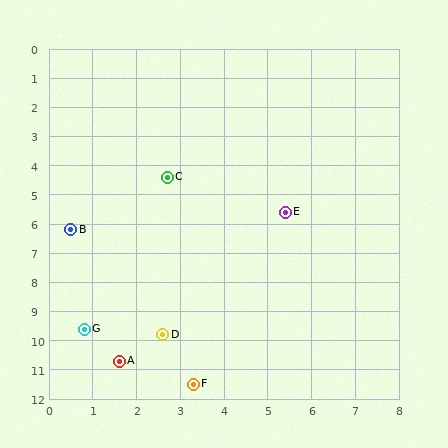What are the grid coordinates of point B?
Point B is at approximately (0.5, 6.2).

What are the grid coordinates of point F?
Point F is at approximately (3.3, 11.5).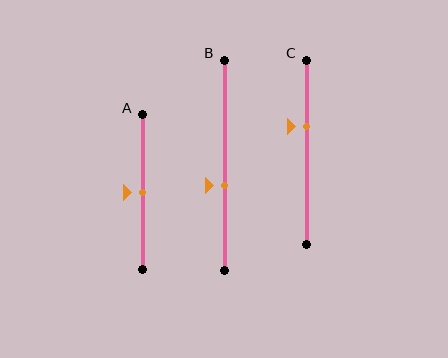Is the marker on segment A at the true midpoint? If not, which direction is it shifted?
Yes, the marker on segment A is at the true midpoint.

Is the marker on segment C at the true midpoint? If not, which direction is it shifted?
No, the marker on segment C is shifted upward by about 14% of the segment length.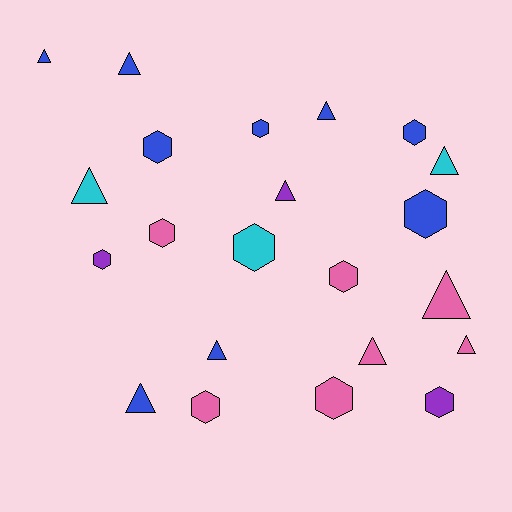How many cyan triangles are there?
There are 2 cyan triangles.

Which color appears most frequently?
Blue, with 9 objects.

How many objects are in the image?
There are 22 objects.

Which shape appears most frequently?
Triangle, with 11 objects.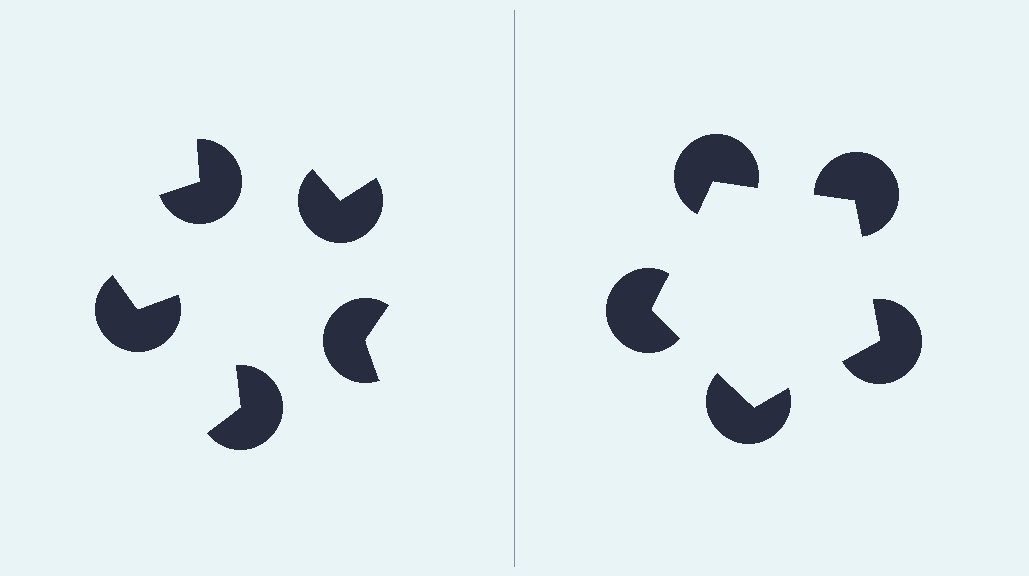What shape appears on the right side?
An illusory pentagon.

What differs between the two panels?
The pac-man discs are positioned identically on both sides; only the wedge orientations differ. On the right they align to a pentagon; on the left they are misaligned.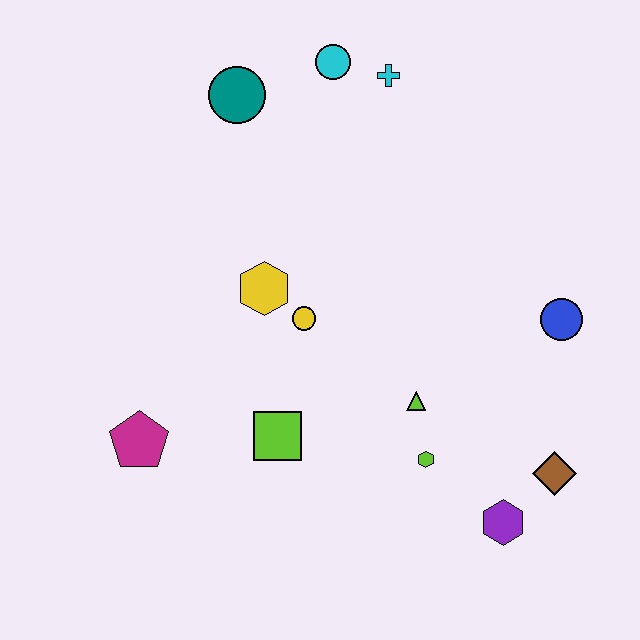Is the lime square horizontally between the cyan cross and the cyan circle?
No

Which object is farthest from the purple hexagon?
The teal circle is farthest from the purple hexagon.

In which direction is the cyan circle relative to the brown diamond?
The cyan circle is above the brown diamond.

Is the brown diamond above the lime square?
No